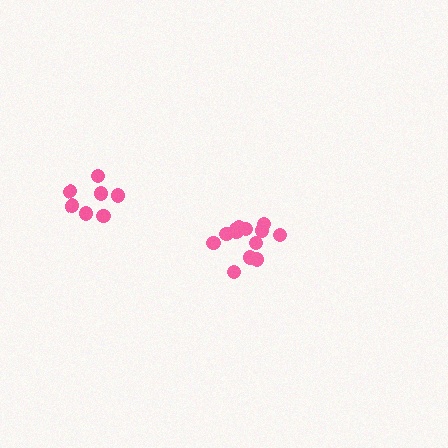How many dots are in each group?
Group 1: 7 dots, Group 2: 13 dots (20 total).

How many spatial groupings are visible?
There are 2 spatial groupings.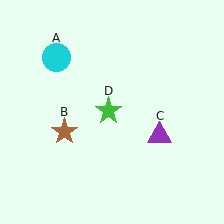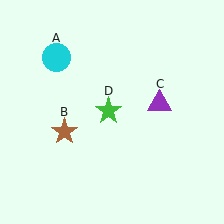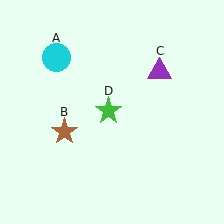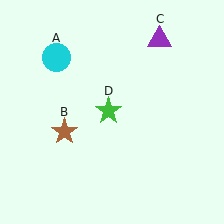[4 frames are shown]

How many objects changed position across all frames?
1 object changed position: purple triangle (object C).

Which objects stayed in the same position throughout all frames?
Cyan circle (object A) and brown star (object B) and green star (object D) remained stationary.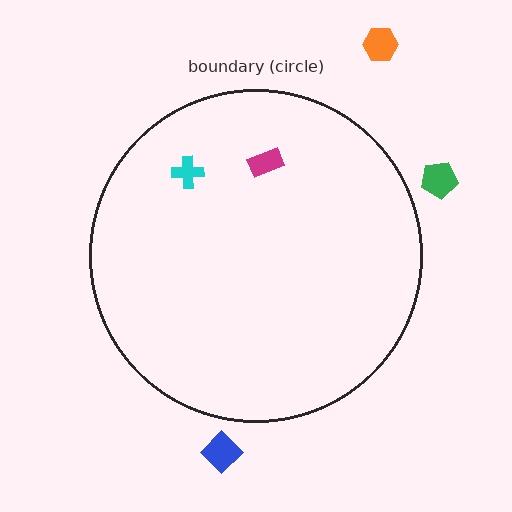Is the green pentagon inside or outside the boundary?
Outside.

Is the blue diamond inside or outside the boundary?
Outside.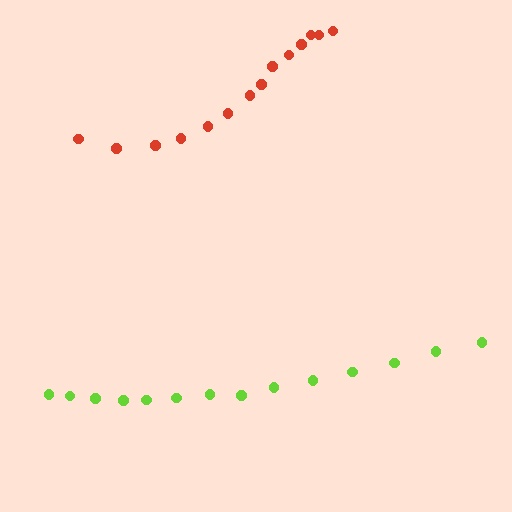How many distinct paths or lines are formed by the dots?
There are 2 distinct paths.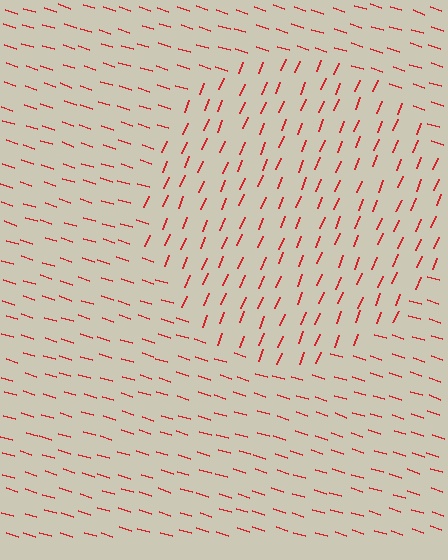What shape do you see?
I see a circle.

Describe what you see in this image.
The image is filled with small red line segments. A circle region in the image has lines oriented differently from the surrounding lines, creating a visible texture boundary.